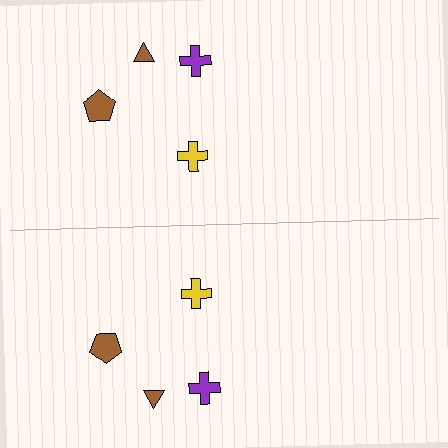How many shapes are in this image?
There are 8 shapes in this image.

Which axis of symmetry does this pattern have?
The pattern has a horizontal axis of symmetry running through the center of the image.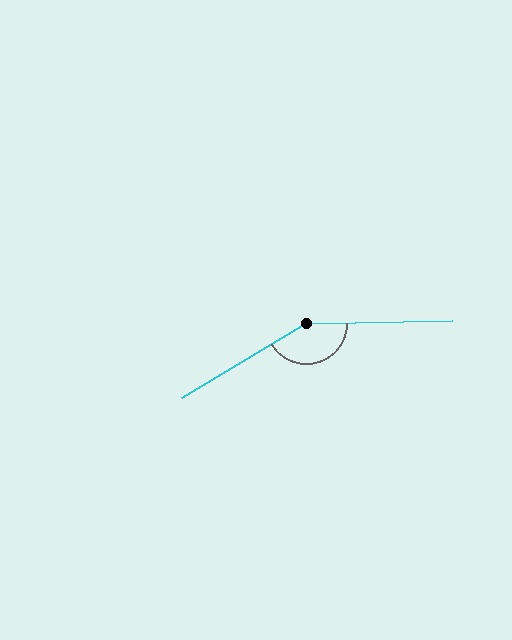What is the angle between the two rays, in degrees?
Approximately 150 degrees.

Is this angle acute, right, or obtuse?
It is obtuse.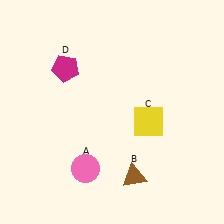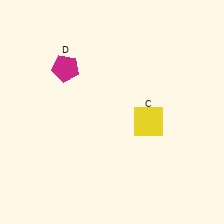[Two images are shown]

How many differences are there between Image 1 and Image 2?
There are 2 differences between the two images.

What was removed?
The pink circle (A), the brown triangle (B) were removed in Image 2.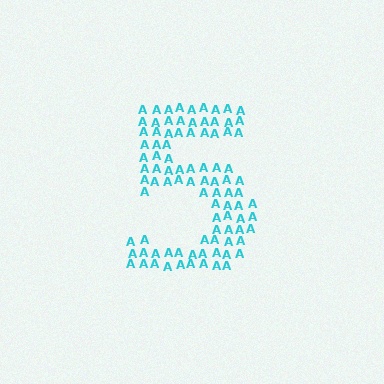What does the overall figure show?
The overall figure shows the digit 5.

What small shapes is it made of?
It is made of small letter A's.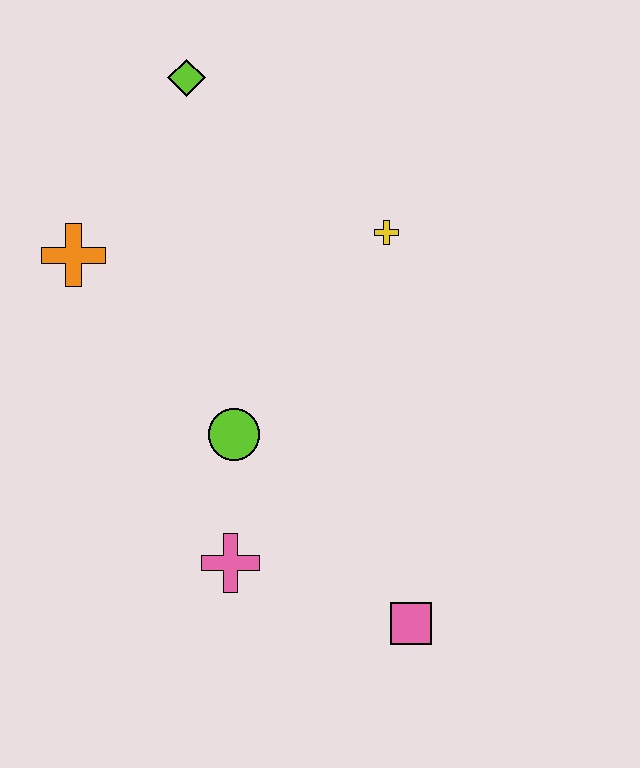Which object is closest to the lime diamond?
The orange cross is closest to the lime diamond.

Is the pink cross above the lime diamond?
No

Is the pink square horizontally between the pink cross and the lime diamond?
No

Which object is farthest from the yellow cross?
The pink square is farthest from the yellow cross.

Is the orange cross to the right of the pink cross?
No